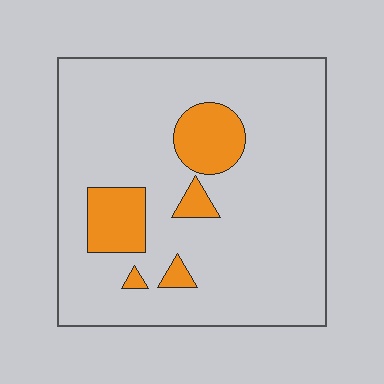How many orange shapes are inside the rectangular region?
5.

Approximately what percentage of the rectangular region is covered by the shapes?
Approximately 15%.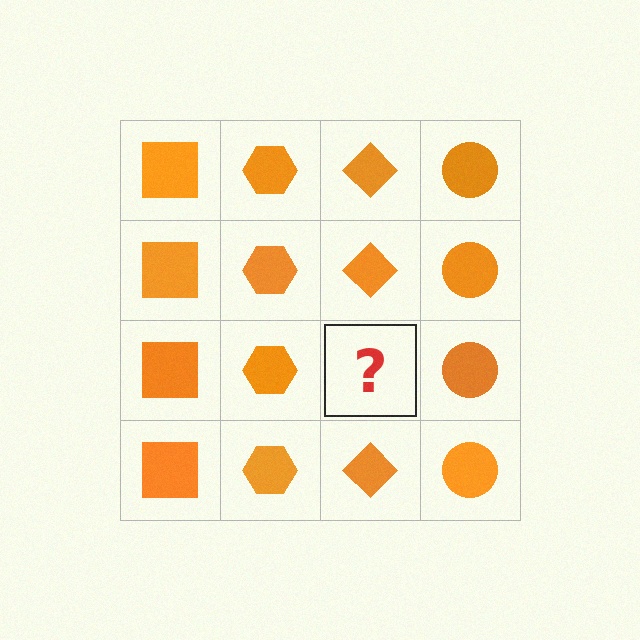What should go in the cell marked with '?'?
The missing cell should contain an orange diamond.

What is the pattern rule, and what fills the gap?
The rule is that each column has a consistent shape. The gap should be filled with an orange diamond.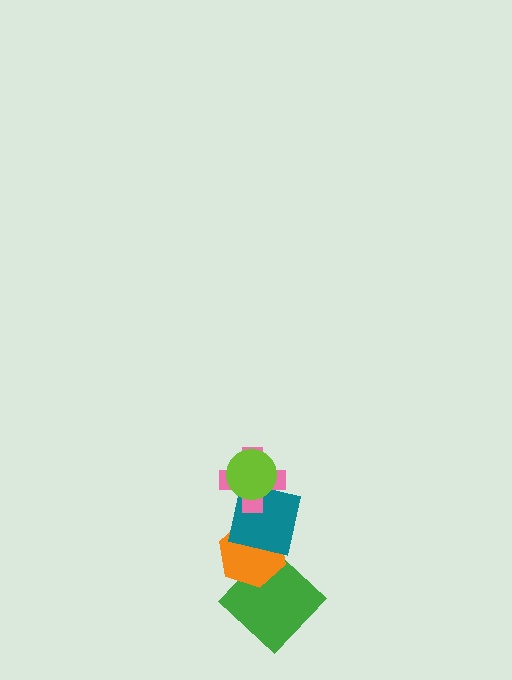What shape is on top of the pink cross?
The lime circle is on top of the pink cross.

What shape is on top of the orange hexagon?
The teal square is on top of the orange hexagon.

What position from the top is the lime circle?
The lime circle is 1st from the top.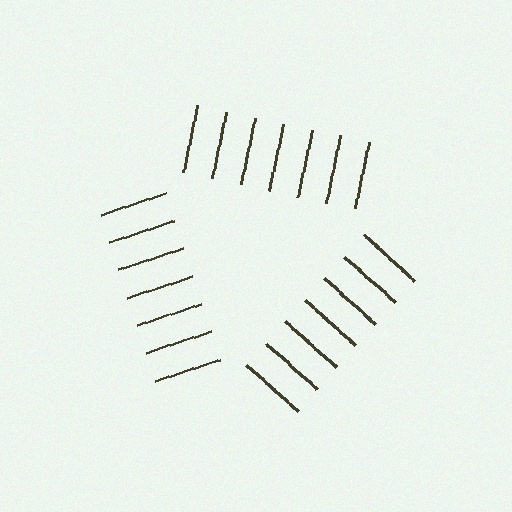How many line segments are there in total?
21 — 7 along each of the 3 edges.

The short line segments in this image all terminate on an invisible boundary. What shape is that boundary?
An illusory triangle — the line segments terminate on its edges but no continuous stroke is drawn.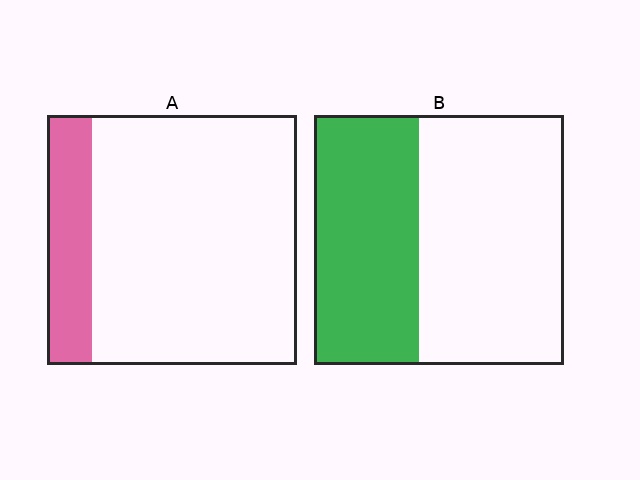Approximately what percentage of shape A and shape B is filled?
A is approximately 20% and B is approximately 40%.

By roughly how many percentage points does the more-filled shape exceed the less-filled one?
By roughly 25 percentage points (B over A).